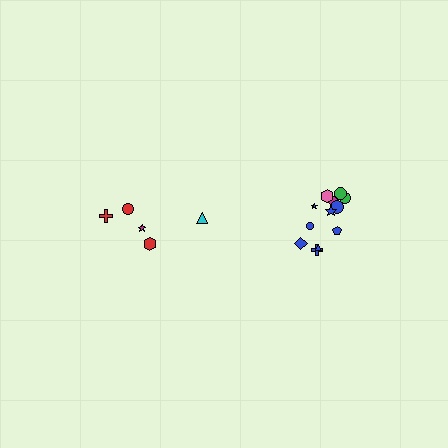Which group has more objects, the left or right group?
The right group.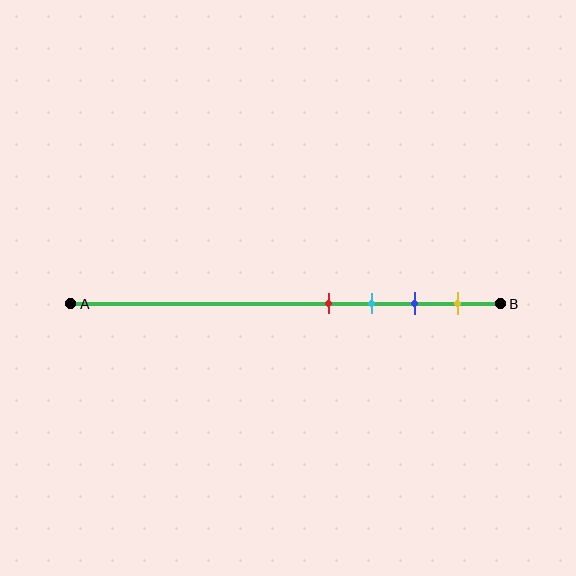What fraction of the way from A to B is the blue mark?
The blue mark is approximately 80% (0.8) of the way from A to B.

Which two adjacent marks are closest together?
The red and cyan marks are the closest adjacent pair.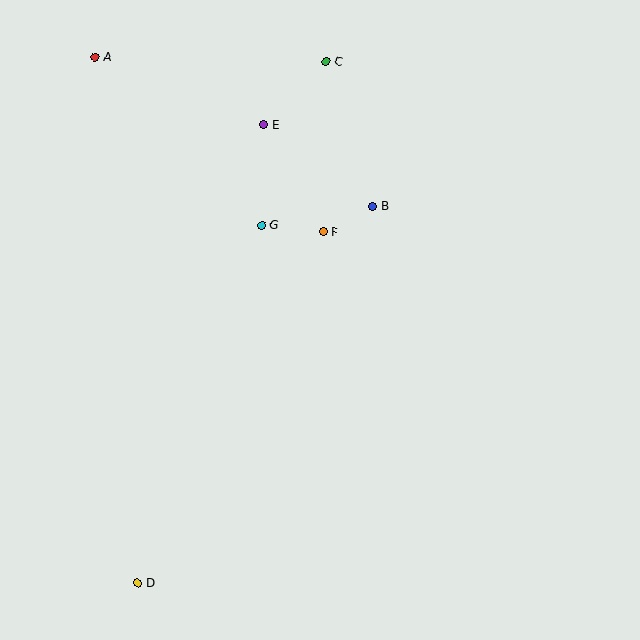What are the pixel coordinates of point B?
Point B is at (373, 206).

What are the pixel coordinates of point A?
Point A is at (95, 57).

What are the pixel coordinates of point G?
Point G is at (262, 225).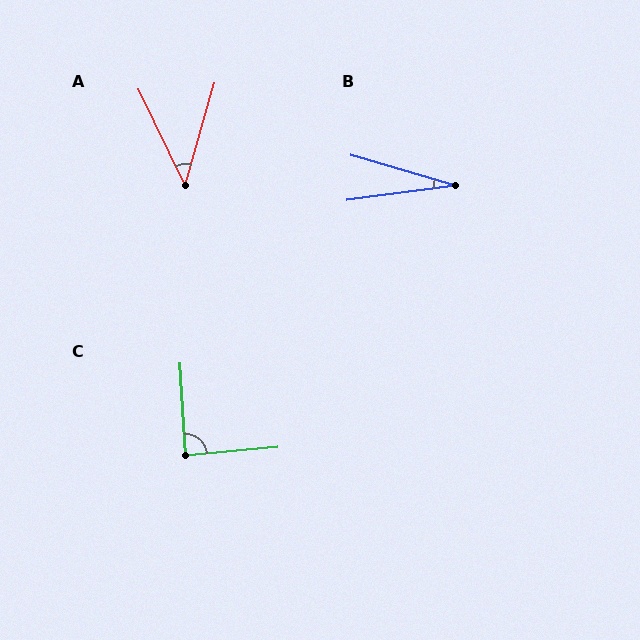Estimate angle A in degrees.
Approximately 42 degrees.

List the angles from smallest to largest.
B (24°), A (42°), C (88°).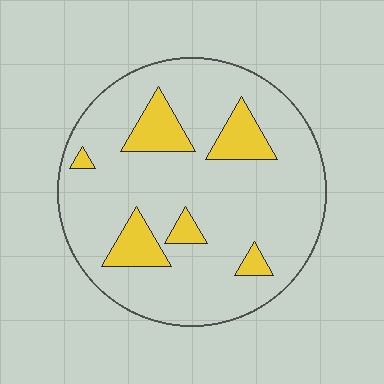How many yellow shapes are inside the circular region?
6.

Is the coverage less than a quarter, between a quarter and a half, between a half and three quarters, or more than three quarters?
Less than a quarter.